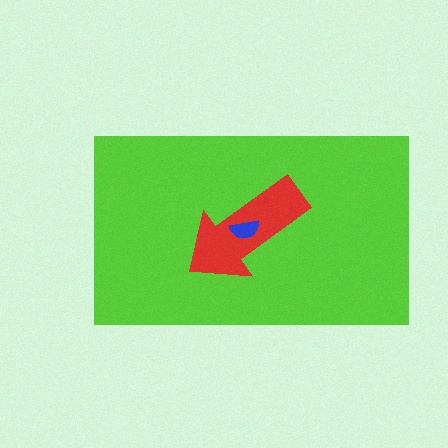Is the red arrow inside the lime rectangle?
Yes.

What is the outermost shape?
The lime rectangle.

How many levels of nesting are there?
3.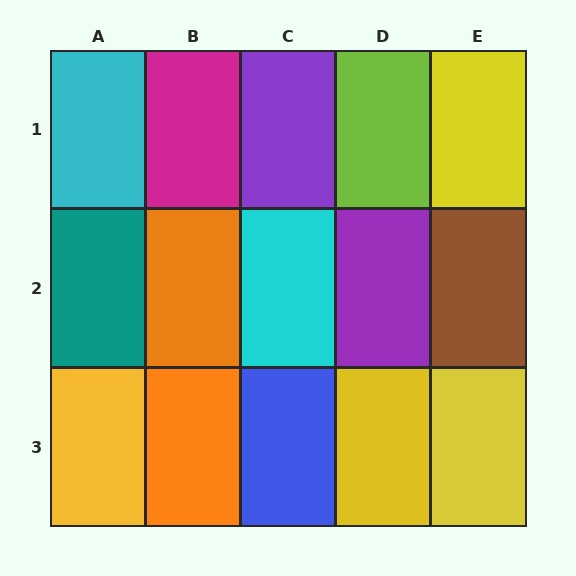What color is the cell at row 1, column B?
Magenta.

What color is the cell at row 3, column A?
Yellow.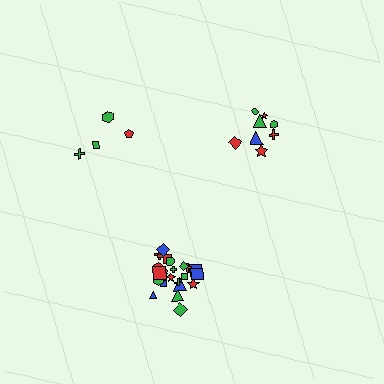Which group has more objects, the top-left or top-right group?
The top-right group.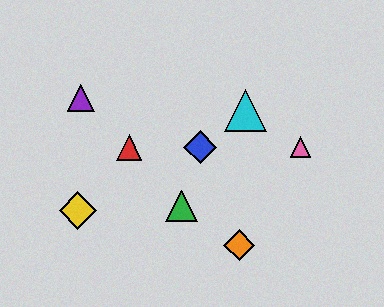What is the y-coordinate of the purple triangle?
The purple triangle is at y≈98.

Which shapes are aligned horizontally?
The red triangle, the blue diamond, the pink triangle are aligned horizontally.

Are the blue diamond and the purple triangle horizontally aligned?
No, the blue diamond is at y≈147 and the purple triangle is at y≈98.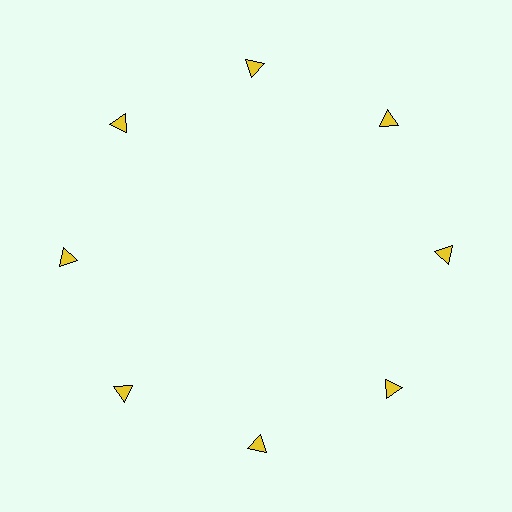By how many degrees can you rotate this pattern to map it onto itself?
The pattern maps onto itself every 45 degrees of rotation.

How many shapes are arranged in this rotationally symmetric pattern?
There are 8 shapes, arranged in 8 groups of 1.